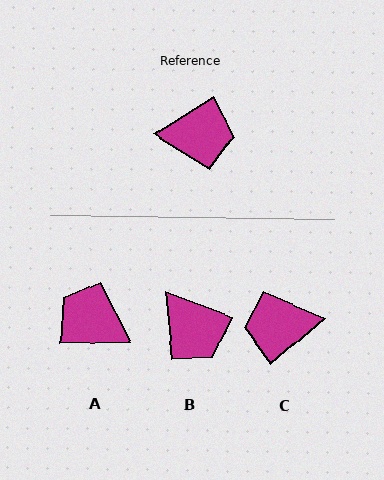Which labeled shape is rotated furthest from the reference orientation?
C, about 171 degrees away.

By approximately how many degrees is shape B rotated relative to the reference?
Approximately 52 degrees clockwise.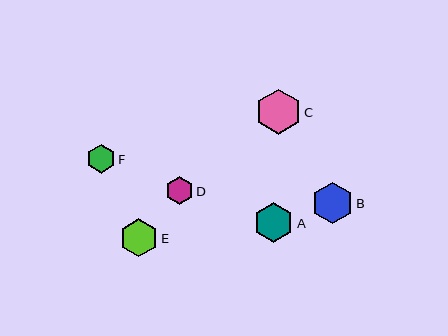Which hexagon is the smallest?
Hexagon D is the smallest with a size of approximately 27 pixels.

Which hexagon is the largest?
Hexagon C is the largest with a size of approximately 45 pixels.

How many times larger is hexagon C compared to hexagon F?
Hexagon C is approximately 1.6 times the size of hexagon F.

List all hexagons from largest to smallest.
From largest to smallest: C, B, A, E, F, D.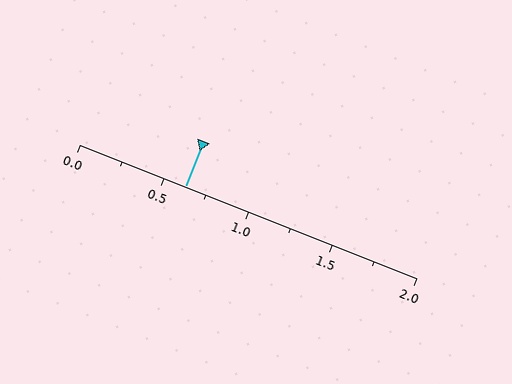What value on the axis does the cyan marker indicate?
The marker indicates approximately 0.62.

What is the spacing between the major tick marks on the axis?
The major ticks are spaced 0.5 apart.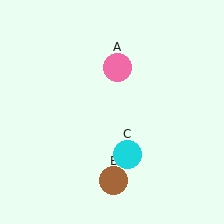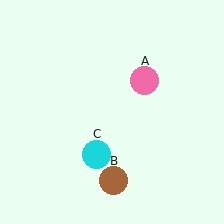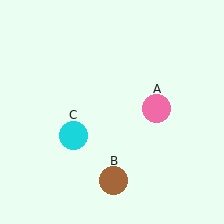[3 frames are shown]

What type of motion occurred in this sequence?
The pink circle (object A), cyan circle (object C) rotated clockwise around the center of the scene.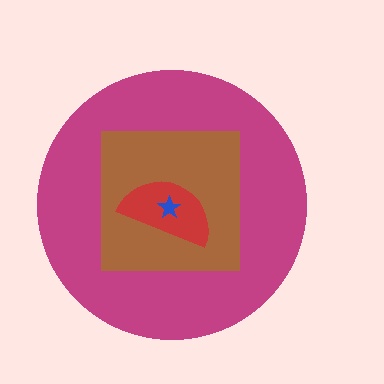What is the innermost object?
The blue star.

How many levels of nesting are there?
4.